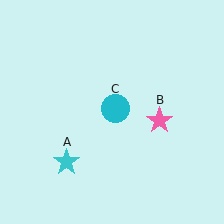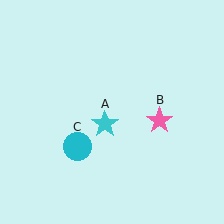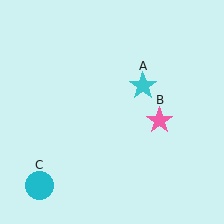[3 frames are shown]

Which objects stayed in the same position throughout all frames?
Pink star (object B) remained stationary.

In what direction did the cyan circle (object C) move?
The cyan circle (object C) moved down and to the left.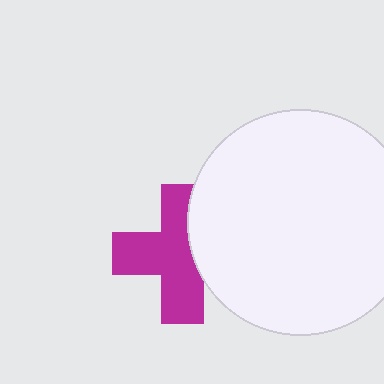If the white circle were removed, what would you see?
You would see the complete magenta cross.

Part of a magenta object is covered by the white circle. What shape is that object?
It is a cross.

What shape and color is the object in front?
The object in front is a white circle.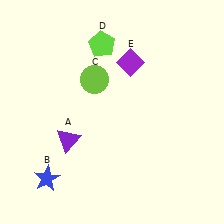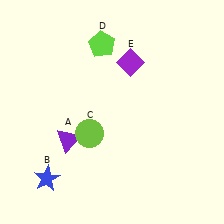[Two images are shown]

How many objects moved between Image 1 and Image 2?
1 object moved between the two images.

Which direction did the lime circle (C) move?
The lime circle (C) moved down.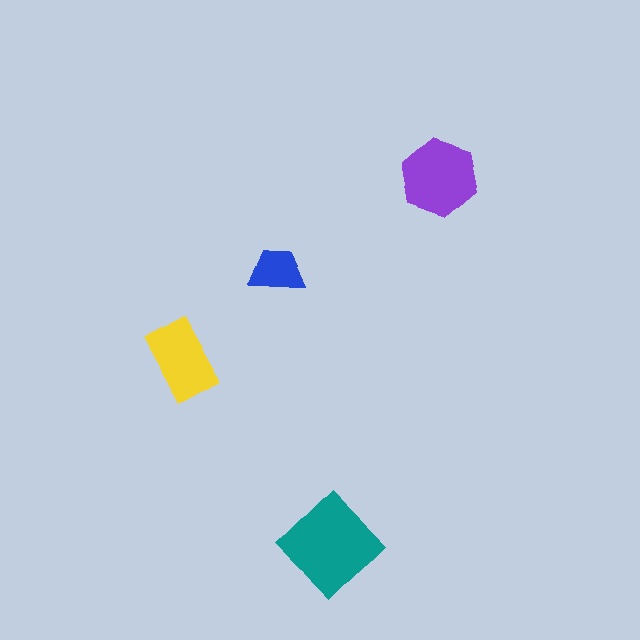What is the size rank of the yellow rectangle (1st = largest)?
3rd.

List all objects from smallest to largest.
The blue trapezoid, the yellow rectangle, the purple hexagon, the teal diamond.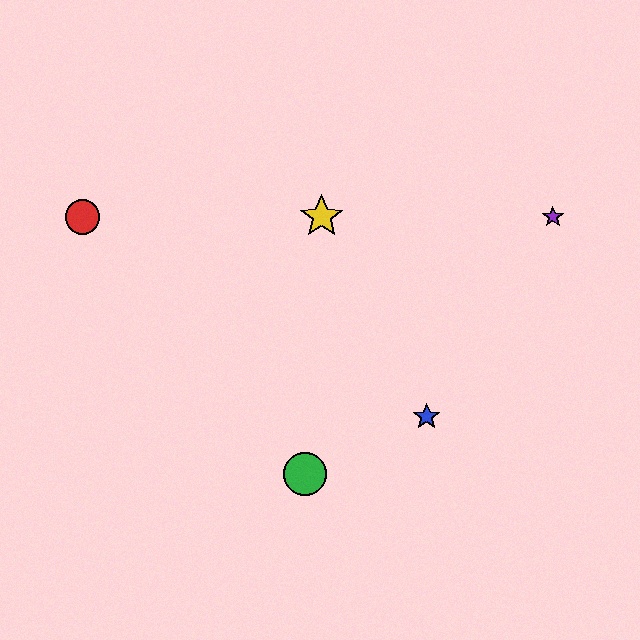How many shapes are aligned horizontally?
3 shapes (the red circle, the yellow star, the purple star) are aligned horizontally.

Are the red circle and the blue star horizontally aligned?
No, the red circle is at y≈217 and the blue star is at y≈416.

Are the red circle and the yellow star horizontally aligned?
Yes, both are at y≈217.